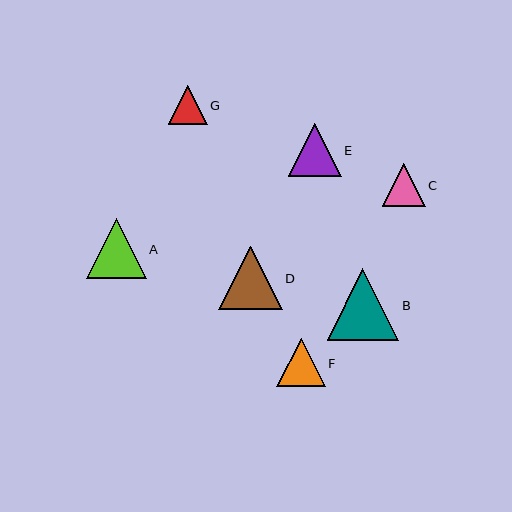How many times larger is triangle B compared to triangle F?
Triangle B is approximately 1.5 times the size of triangle F.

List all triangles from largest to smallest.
From largest to smallest: B, D, A, E, F, C, G.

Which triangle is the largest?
Triangle B is the largest with a size of approximately 72 pixels.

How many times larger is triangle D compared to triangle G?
Triangle D is approximately 1.6 times the size of triangle G.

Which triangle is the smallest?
Triangle G is the smallest with a size of approximately 39 pixels.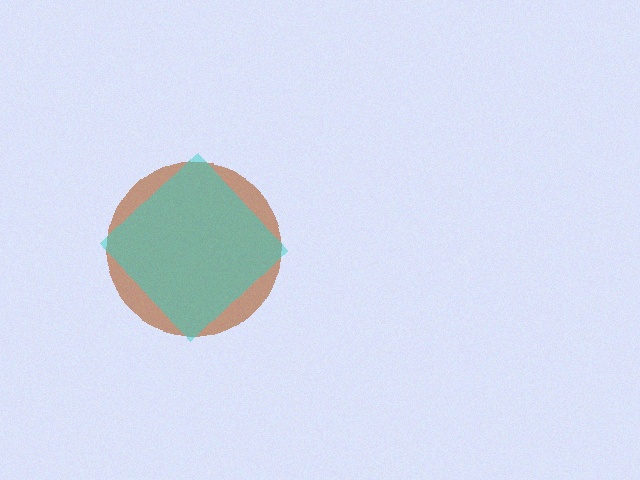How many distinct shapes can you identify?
There are 2 distinct shapes: a brown circle, a cyan diamond.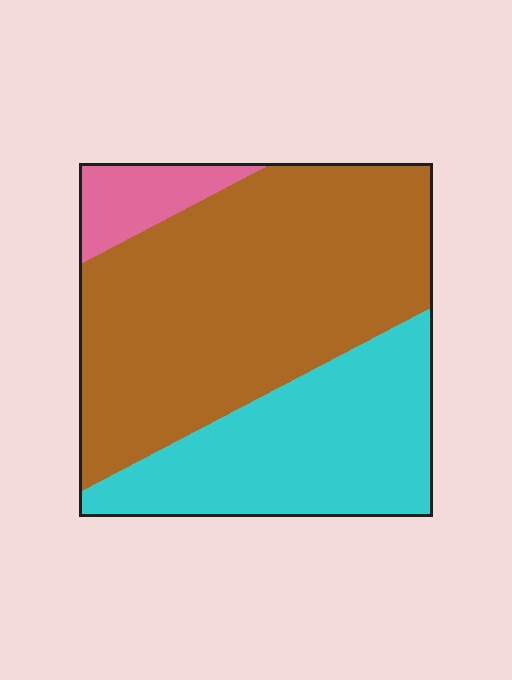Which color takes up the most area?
Brown, at roughly 60%.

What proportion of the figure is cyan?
Cyan takes up about one third (1/3) of the figure.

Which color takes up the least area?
Pink, at roughly 10%.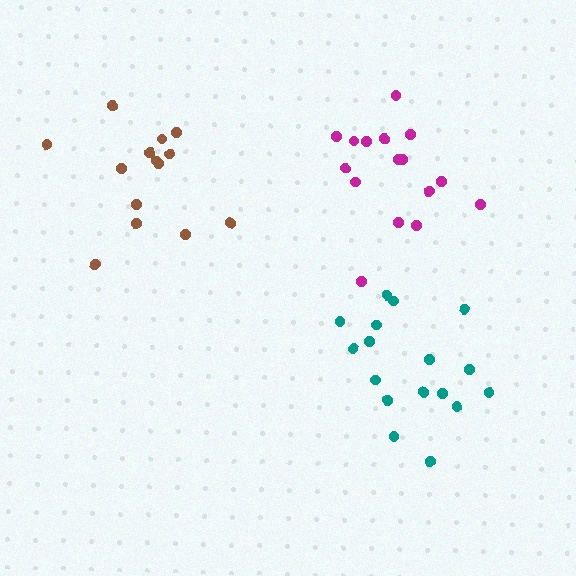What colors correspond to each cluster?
The clusters are colored: teal, magenta, brown.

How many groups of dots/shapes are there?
There are 3 groups.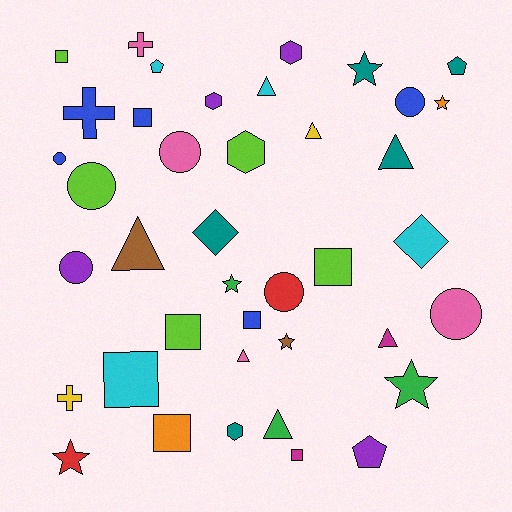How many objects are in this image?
There are 40 objects.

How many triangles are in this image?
There are 7 triangles.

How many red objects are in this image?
There are 2 red objects.